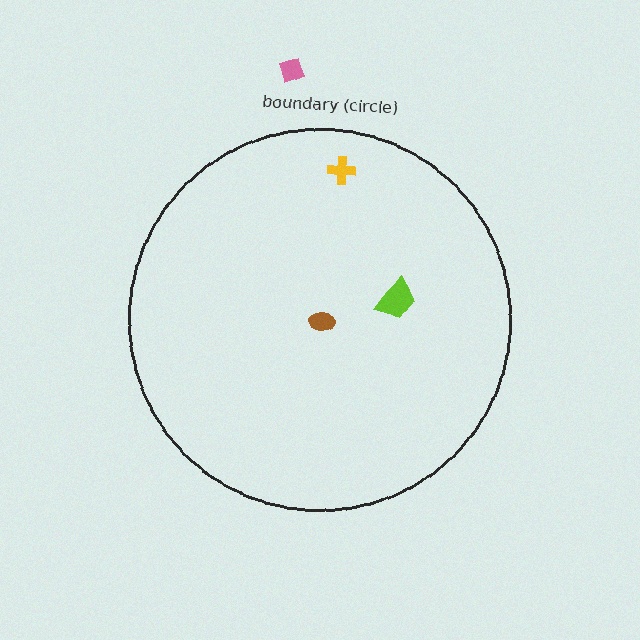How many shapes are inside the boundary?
3 inside, 1 outside.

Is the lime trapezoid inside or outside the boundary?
Inside.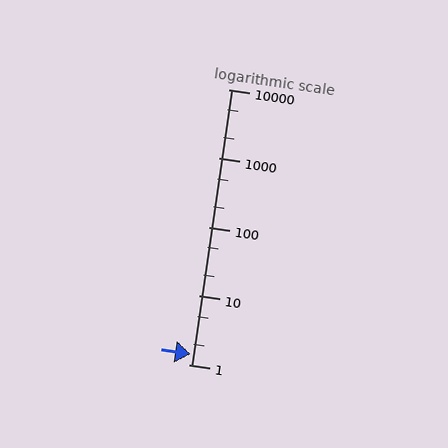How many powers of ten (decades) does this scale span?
The scale spans 4 decades, from 1 to 10000.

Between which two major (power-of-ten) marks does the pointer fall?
The pointer is between 1 and 10.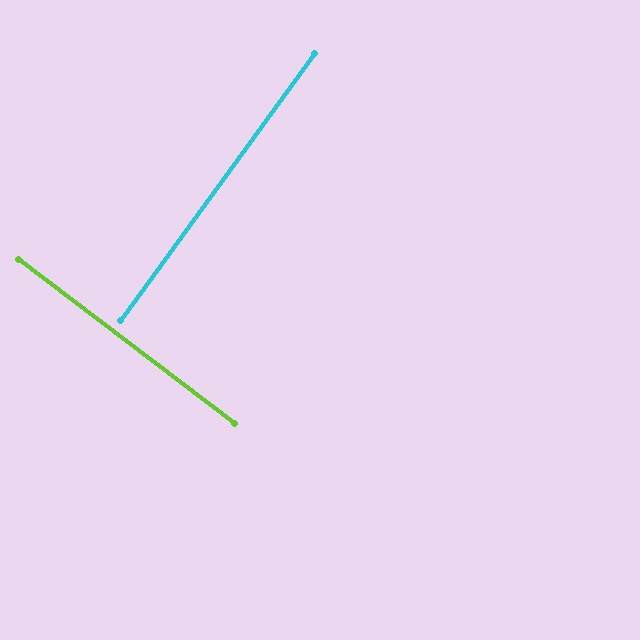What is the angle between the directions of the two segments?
Approximately 89 degrees.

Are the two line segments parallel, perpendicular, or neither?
Perpendicular — they meet at approximately 89°.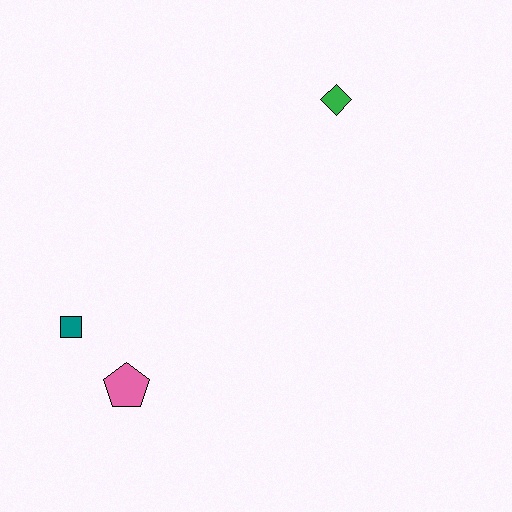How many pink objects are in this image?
There is 1 pink object.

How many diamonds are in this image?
There is 1 diamond.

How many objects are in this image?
There are 3 objects.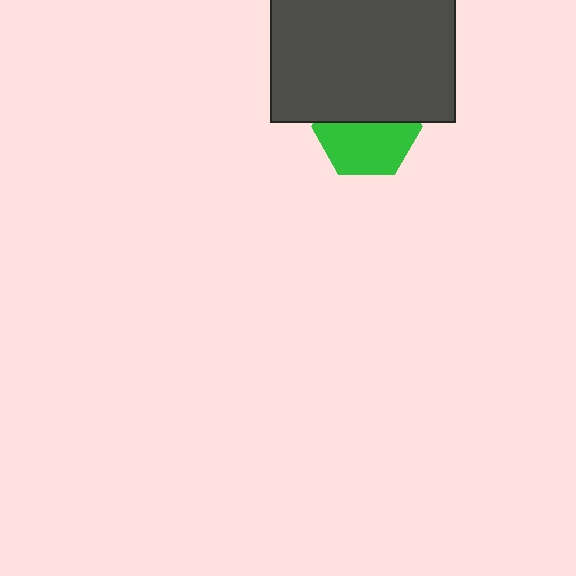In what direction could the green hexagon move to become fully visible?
The green hexagon could move down. That would shift it out from behind the dark gray rectangle entirely.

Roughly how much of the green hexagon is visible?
About half of it is visible (roughly 54%).